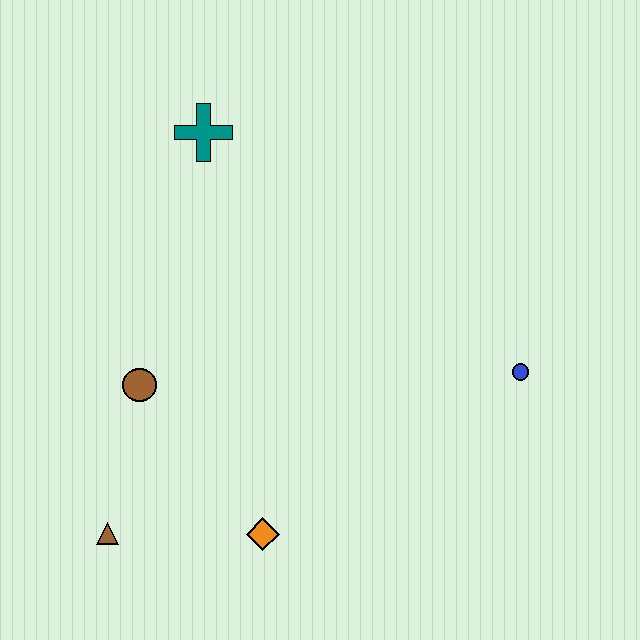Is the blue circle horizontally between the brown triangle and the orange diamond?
No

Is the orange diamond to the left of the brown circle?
No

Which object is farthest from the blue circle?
The brown triangle is farthest from the blue circle.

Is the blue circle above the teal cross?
No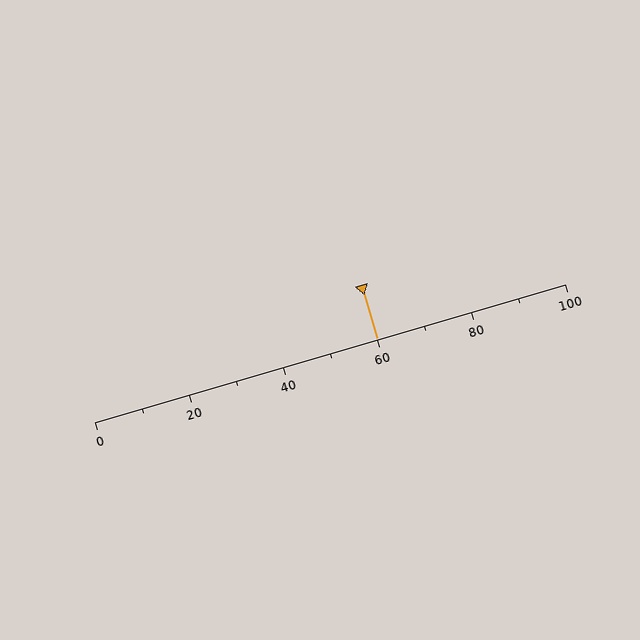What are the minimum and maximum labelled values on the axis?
The axis runs from 0 to 100.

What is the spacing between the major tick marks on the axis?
The major ticks are spaced 20 apart.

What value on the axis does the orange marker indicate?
The marker indicates approximately 60.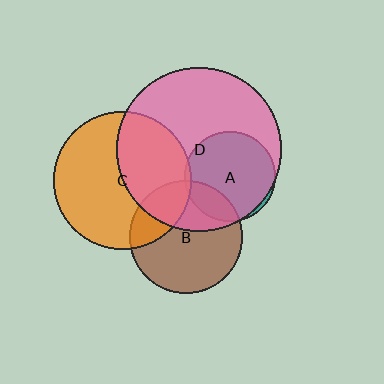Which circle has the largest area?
Circle D (pink).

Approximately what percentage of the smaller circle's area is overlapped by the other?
Approximately 35%.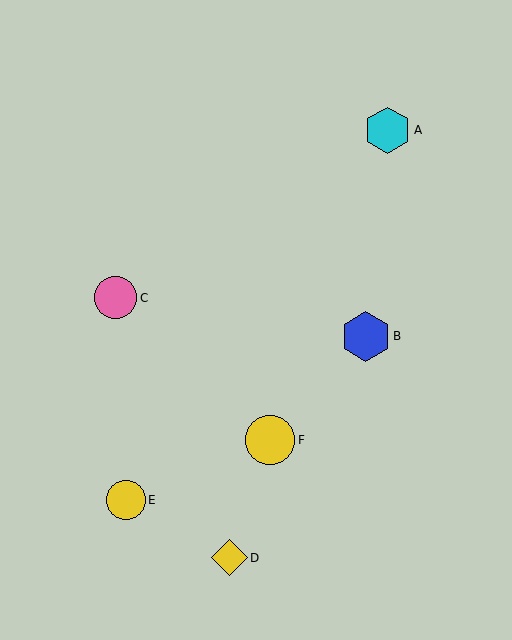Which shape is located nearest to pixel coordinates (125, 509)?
The yellow circle (labeled E) at (126, 500) is nearest to that location.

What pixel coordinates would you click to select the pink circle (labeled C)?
Click at (116, 298) to select the pink circle C.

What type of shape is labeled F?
Shape F is a yellow circle.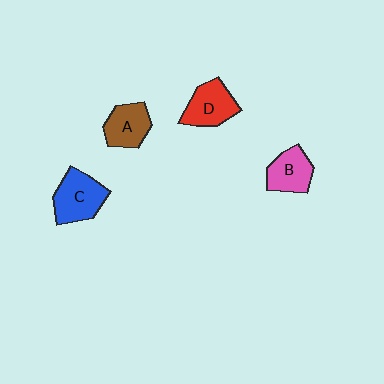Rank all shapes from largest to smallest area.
From largest to smallest: C (blue), D (red), B (pink), A (brown).